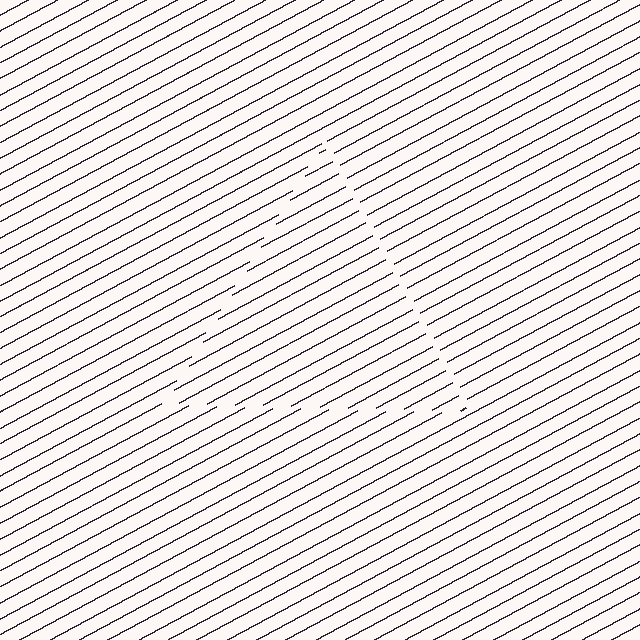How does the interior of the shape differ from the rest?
The interior of the shape contains the same grating, shifted by half a period — the contour is defined by the phase discontinuity where line-ends from the inner and outer gratings abut.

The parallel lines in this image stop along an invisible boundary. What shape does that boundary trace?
An illusory triangle. The interior of the shape contains the same grating, shifted by half a period — the contour is defined by the phase discontinuity where line-ends from the inner and outer gratings abut.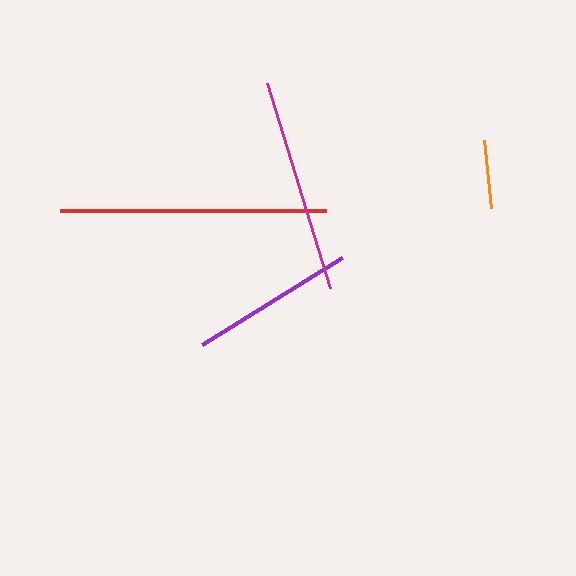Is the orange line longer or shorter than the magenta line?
The magenta line is longer than the orange line.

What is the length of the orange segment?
The orange segment is approximately 68 pixels long.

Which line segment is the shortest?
The orange line is the shortest at approximately 68 pixels.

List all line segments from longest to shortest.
From longest to shortest: red, magenta, purple, orange.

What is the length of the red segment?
The red segment is approximately 266 pixels long.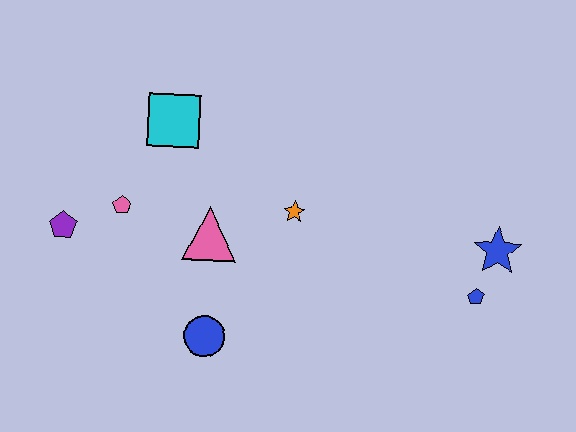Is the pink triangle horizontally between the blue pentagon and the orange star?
No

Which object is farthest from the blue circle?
The blue star is farthest from the blue circle.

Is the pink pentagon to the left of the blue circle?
Yes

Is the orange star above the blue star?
Yes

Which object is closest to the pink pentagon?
The purple pentagon is closest to the pink pentagon.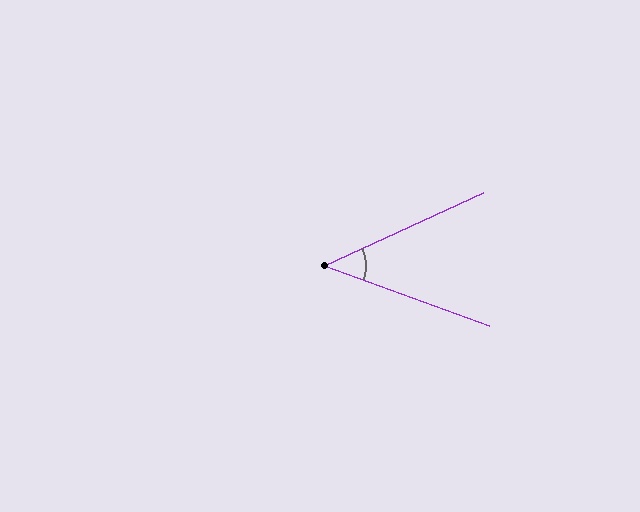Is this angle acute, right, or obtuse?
It is acute.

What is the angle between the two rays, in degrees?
Approximately 45 degrees.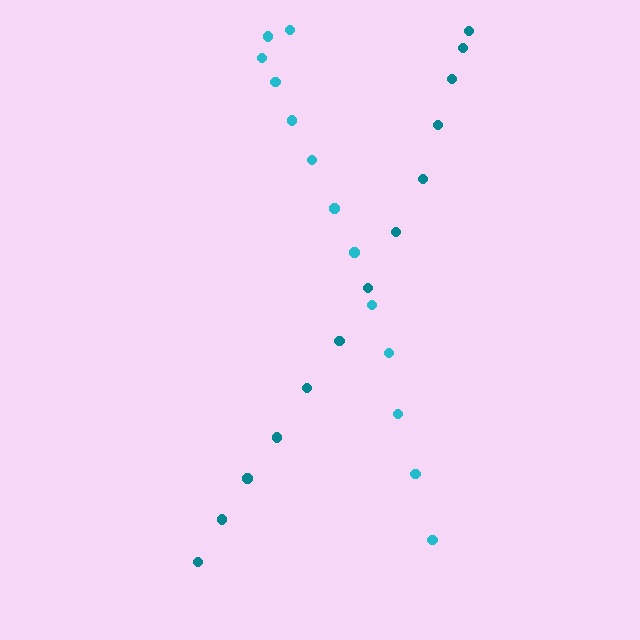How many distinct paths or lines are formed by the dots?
There are 2 distinct paths.